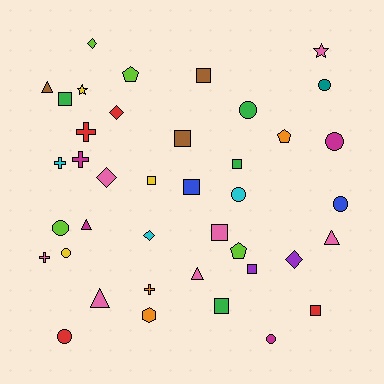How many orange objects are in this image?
There are 3 orange objects.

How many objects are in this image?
There are 40 objects.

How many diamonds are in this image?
There are 5 diamonds.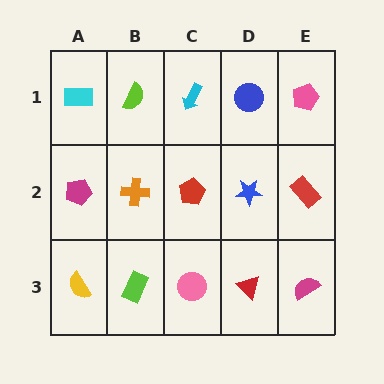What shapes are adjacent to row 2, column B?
A lime semicircle (row 1, column B), a lime rectangle (row 3, column B), a magenta pentagon (row 2, column A), a red pentagon (row 2, column C).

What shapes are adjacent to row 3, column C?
A red pentagon (row 2, column C), a lime rectangle (row 3, column B), a red triangle (row 3, column D).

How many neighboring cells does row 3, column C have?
3.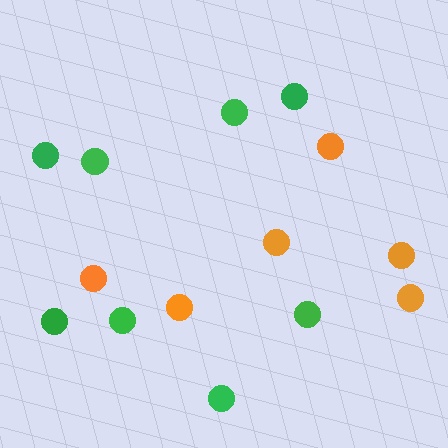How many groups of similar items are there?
There are 2 groups: one group of orange circles (6) and one group of green circles (8).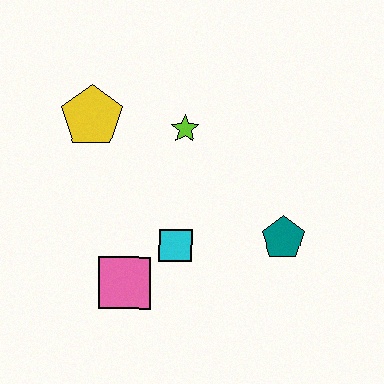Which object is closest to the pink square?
The cyan square is closest to the pink square.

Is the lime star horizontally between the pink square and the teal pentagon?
Yes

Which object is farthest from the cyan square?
The yellow pentagon is farthest from the cyan square.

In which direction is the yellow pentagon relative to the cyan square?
The yellow pentagon is above the cyan square.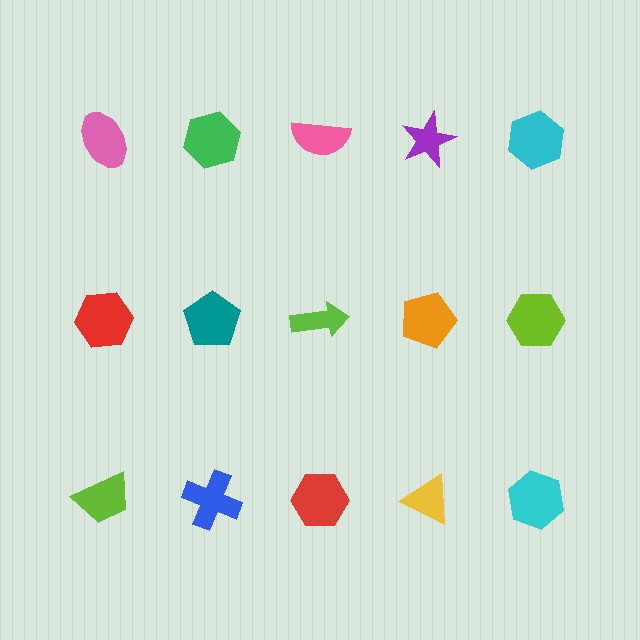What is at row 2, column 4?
An orange pentagon.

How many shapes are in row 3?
5 shapes.